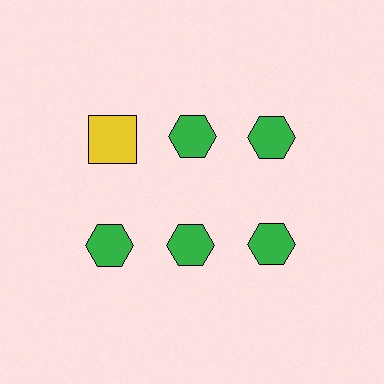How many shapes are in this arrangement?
There are 6 shapes arranged in a grid pattern.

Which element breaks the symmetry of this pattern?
The yellow square in the top row, leftmost column breaks the symmetry. All other shapes are green hexagons.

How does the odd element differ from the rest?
It differs in both color (yellow instead of green) and shape (square instead of hexagon).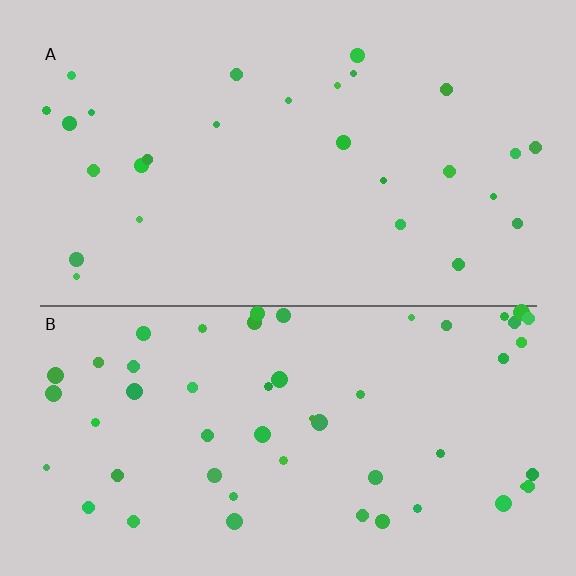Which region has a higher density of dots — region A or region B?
B (the bottom).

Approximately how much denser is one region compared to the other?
Approximately 1.9× — region B over region A.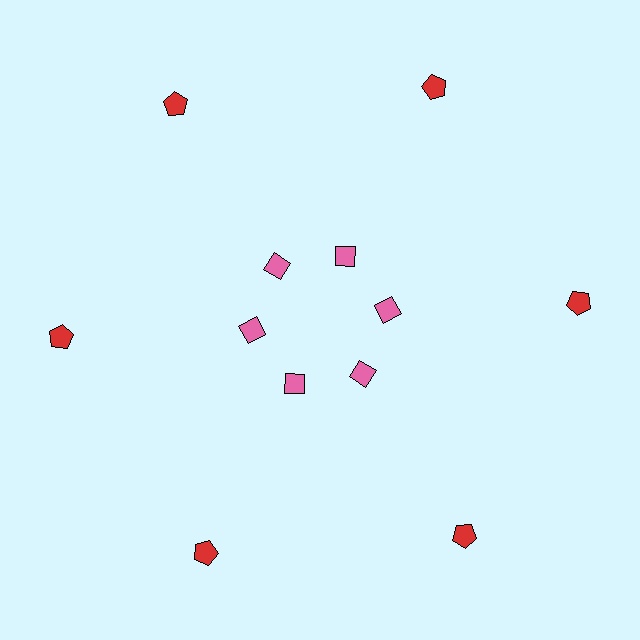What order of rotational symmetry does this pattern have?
This pattern has 6-fold rotational symmetry.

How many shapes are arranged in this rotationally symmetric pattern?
There are 12 shapes, arranged in 6 groups of 2.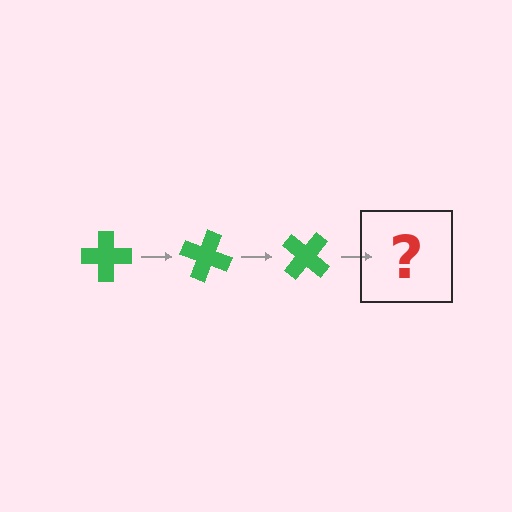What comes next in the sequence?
The next element should be a green cross rotated 60 degrees.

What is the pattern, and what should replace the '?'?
The pattern is that the cross rotates 20 degrees each step. The '?' should be a green cross rotated 60 degrees.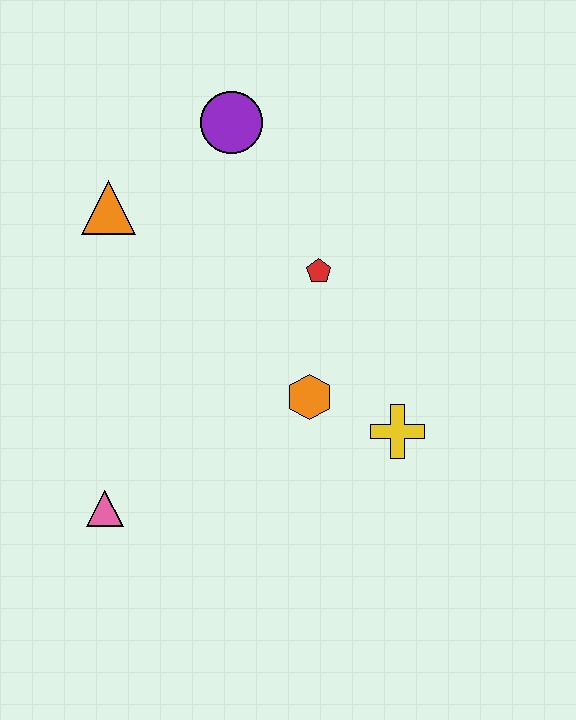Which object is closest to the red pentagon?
The orange hexagon is closest to the red pentagon.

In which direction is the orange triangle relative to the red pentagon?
The orange triangle is to the left of the red pentagon.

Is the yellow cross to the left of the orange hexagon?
No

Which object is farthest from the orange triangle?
The yellow cross is farthest from the orange triangle.